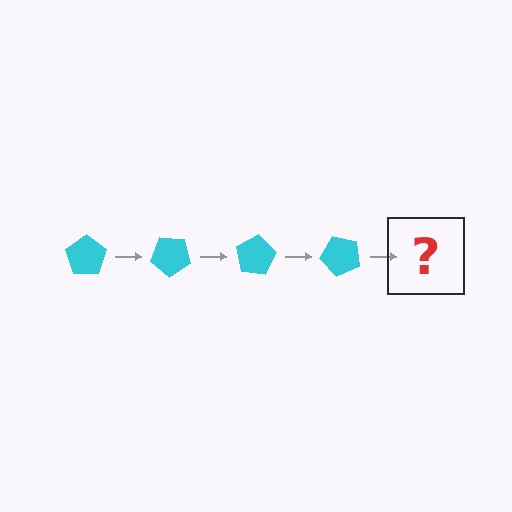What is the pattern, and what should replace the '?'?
The pattern is that the pentagon rotates 40 degrees each step. The '?' should be a cyan pentagon rotated 160 degrees.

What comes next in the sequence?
The next element should be a cyan pentagon rotated 160 degrees.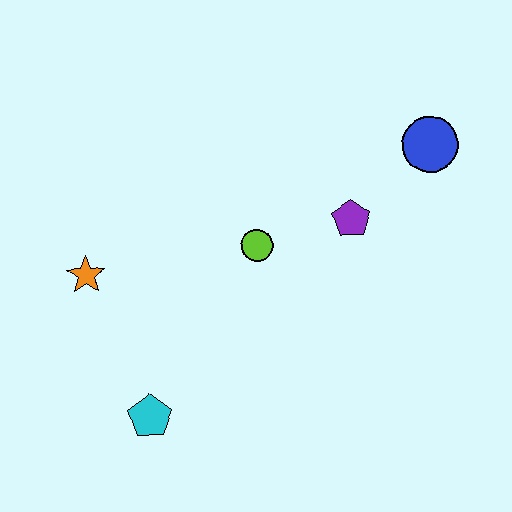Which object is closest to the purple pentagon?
The lime circle is closest to the purple pentagon.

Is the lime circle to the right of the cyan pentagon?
Yes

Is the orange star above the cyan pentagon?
Yes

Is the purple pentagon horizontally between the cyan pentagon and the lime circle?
No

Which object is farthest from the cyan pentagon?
The blue circle is farthest from the cyan pentagon.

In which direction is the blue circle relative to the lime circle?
The blue circle is to the right of the lime circle.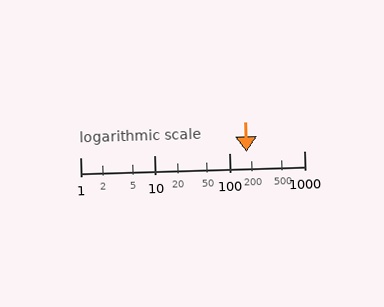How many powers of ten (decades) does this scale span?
The scale spans 3 decades, from 1 to 1000.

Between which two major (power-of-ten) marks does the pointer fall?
The pointer is between 100 and 1000.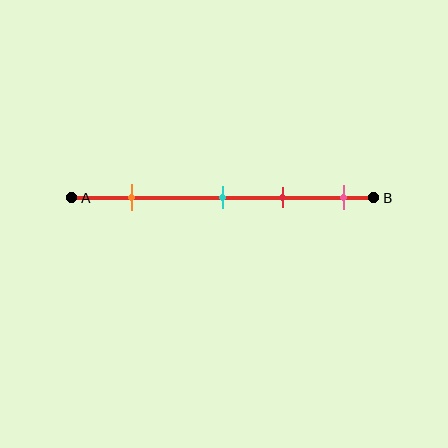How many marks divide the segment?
There are 4 marks dividing the segment.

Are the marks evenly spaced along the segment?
No, the marks are not evenly spaced.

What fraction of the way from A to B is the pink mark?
The pink mark is approximately 90% (0.9) of the way from A to B.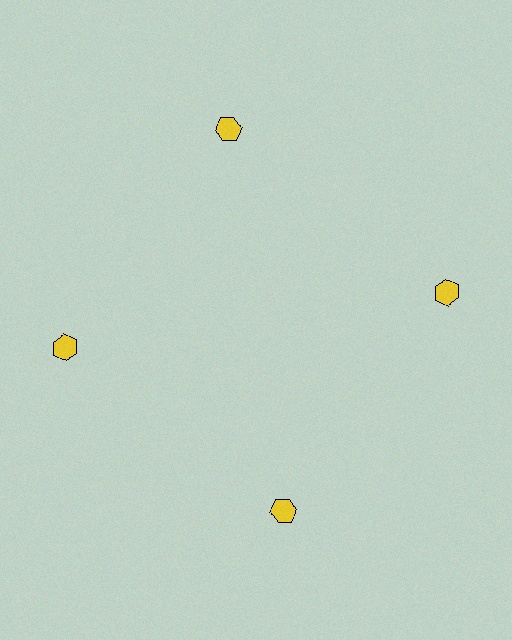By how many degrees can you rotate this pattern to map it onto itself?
The pattern maps onto itself every 90 degrees of rotation.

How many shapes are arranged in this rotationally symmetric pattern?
There are 4 shapes, arranged in 4 groups of 1.